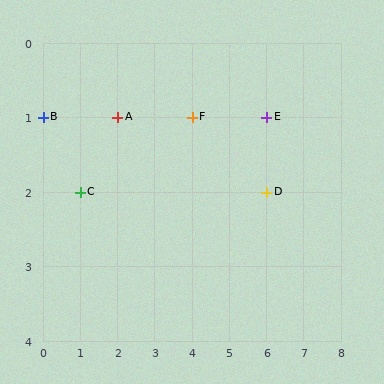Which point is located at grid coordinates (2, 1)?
Point A is at (2, 1).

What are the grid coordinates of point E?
Point E is at grid coordinates (6, 1).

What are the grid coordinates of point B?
Point B is at grid coordinates (0, 1).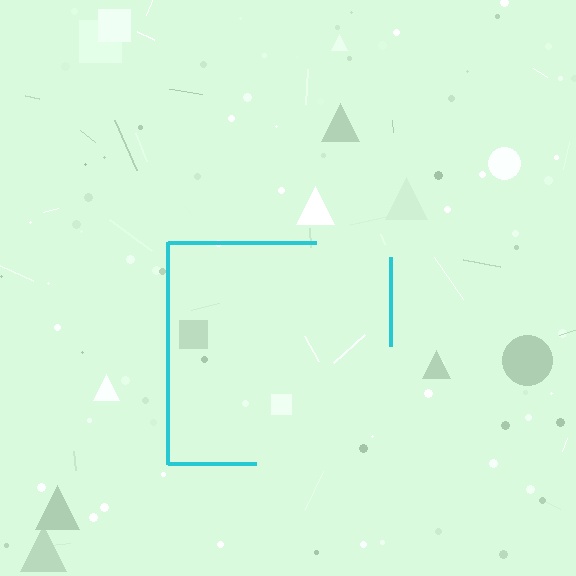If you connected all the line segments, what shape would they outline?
They would outline a square.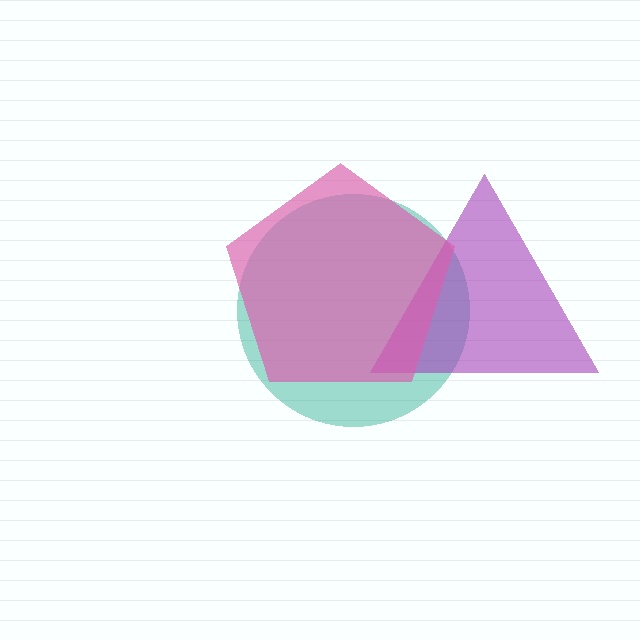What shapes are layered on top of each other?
The layered shapes are: a teal circle, a purple triangle, a pink pentagon.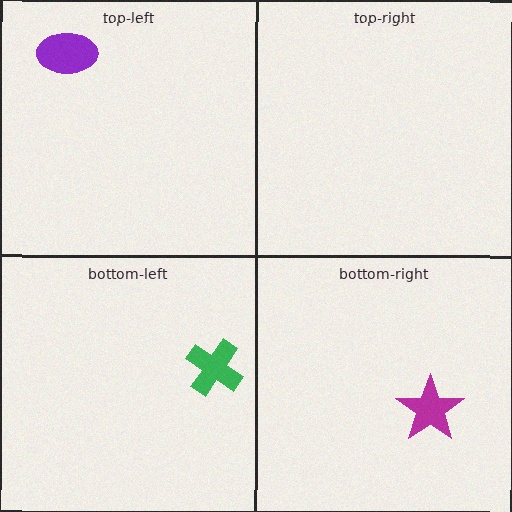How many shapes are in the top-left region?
1.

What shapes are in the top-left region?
The purple ellipse.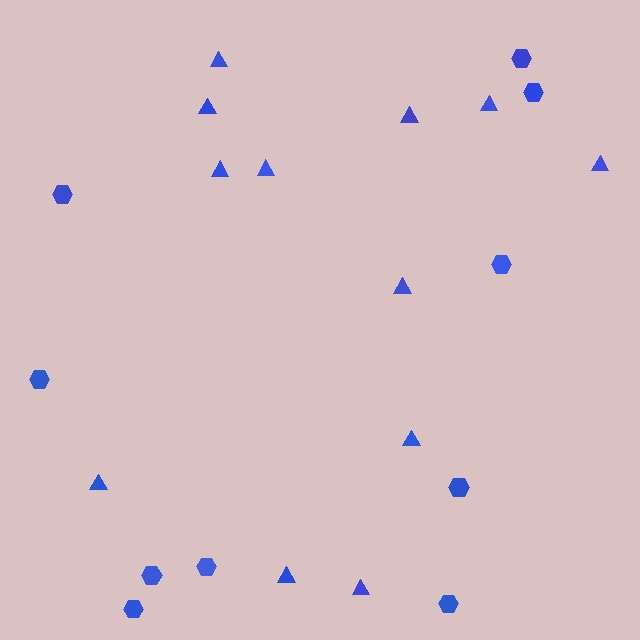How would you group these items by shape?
There are 2 groups: one group of hexagons (10) and one group of triangles (12).